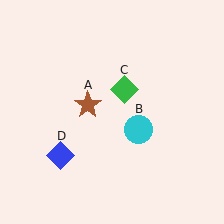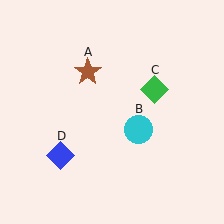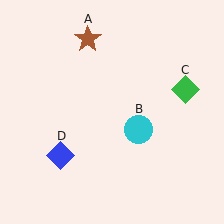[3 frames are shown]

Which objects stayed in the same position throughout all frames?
Cyan circle (object B) and blue diamond (object D) remained stationary.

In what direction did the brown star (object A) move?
The brown star (object A) moved up.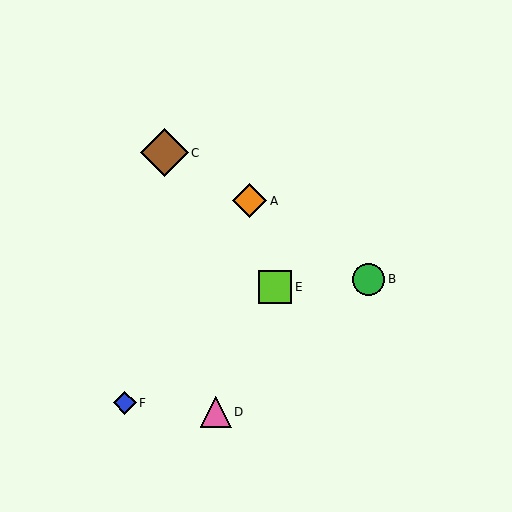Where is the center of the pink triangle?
The center of the pink triangle is at (216, 412).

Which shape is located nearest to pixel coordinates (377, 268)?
The green circle (labeled B) at (369, 279) is nearest to that location.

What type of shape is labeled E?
Shape E is a lime square.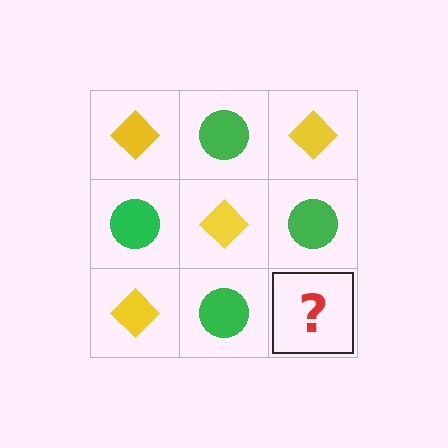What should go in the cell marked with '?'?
The missing cell should contain a yellow diamond.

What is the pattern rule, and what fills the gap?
The rule is that it alternates yellow diamond and green circle in a checkerboard pattern. The gap should be filled with a yellow diamond.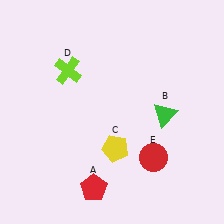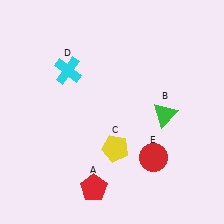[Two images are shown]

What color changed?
The cross (D) changed from lime in Image 1 to cyan in Image 2.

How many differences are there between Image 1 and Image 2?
There is 1 difference between the two images.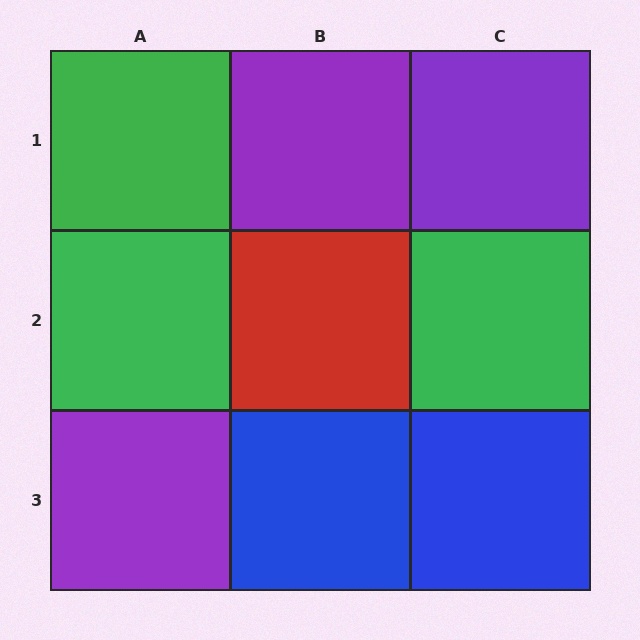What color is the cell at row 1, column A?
Green.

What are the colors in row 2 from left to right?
Green, red, green.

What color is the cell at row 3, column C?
Blue.